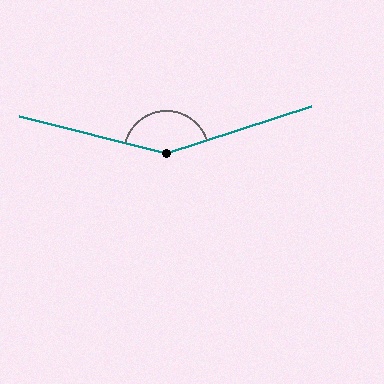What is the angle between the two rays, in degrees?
Approximately 148 degrees.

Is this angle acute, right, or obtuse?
It is obtuse.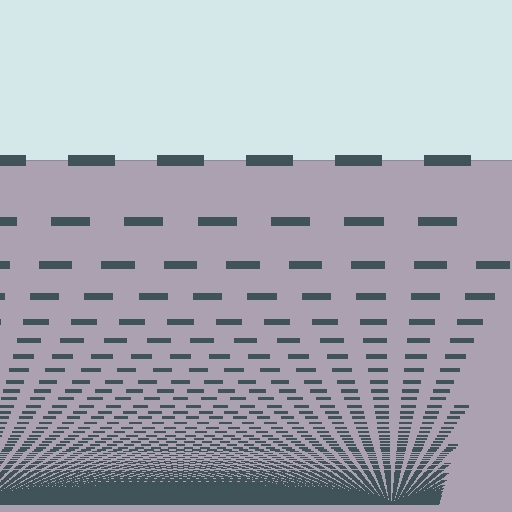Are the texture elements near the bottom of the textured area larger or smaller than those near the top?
Smaller. The gradient is inverted — elements near the bottom are smaller and denser.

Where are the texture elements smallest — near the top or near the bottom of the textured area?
Near the bottom.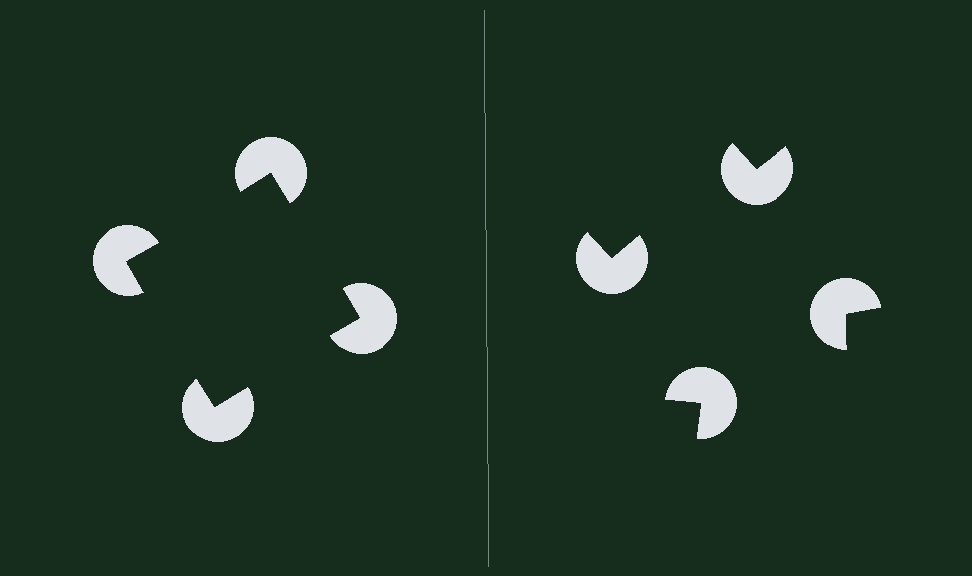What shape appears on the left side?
An illusory square.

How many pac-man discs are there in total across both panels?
8 — 4 on each side.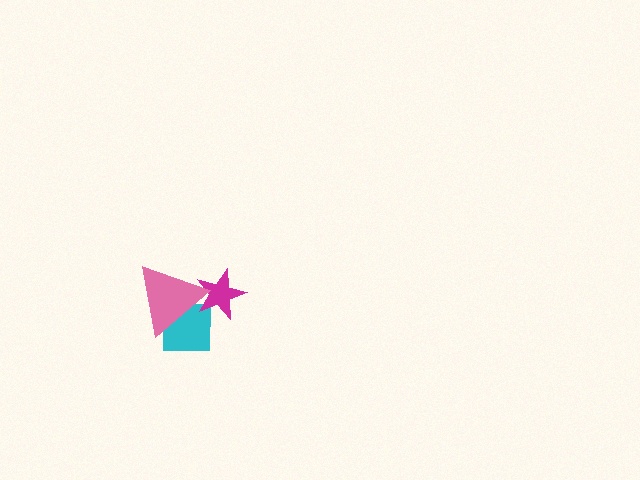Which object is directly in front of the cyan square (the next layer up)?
The magenta star is directly in front of the cyan square.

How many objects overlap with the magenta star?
2 objects overlap with the magenta star.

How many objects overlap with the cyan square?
2 objects overlap with the cyan square.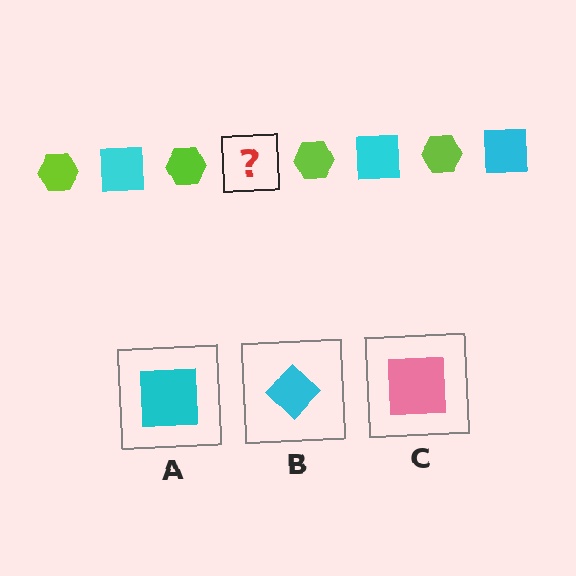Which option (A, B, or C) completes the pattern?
A.